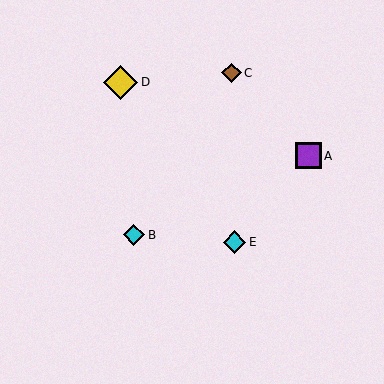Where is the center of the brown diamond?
The center of the brown diamond is at (232, 73).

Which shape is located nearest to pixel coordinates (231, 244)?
The cyan diamond (labeled E) at (234, 242) is nearest to that location.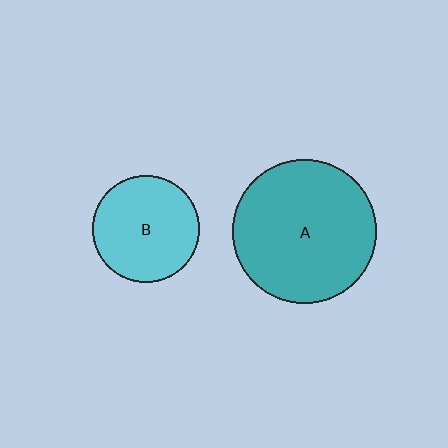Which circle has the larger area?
Circle A (teal).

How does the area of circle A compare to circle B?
Approximately 1.8 times.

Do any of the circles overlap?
No, none of the circles overlap.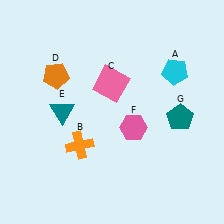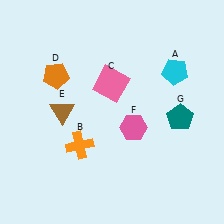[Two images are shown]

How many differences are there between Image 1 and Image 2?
There is 1 difference between the two images.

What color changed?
The triangle (E) changed from teal in Image 1 to brown in Image 2.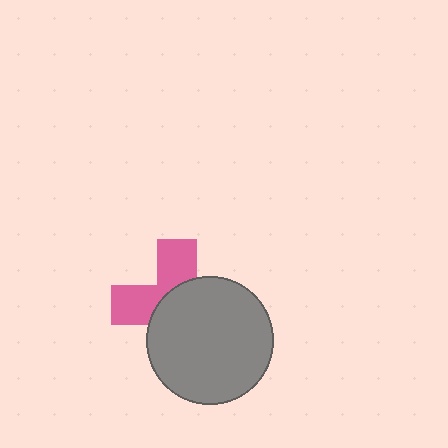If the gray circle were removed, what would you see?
You would see the complete pink cross.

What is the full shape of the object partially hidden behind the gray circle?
The partially hidden object is a pink cross.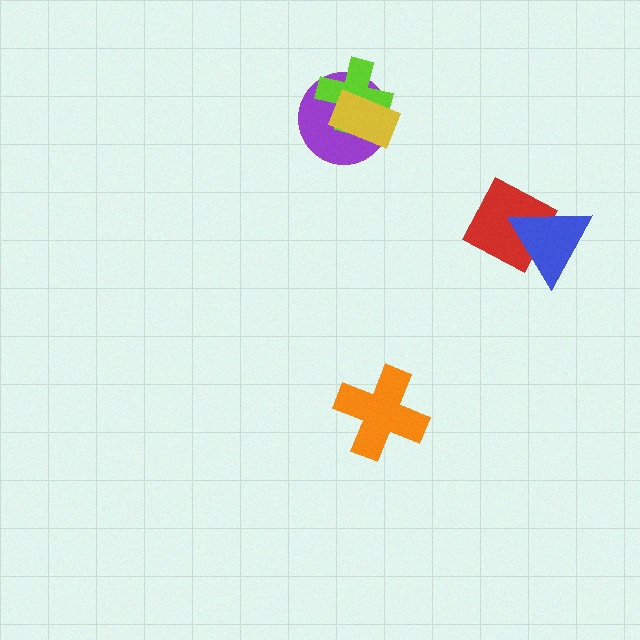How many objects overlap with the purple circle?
2 objects overlap with the purple circle.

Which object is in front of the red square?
The blue triangle is in front of the red square.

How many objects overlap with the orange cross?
0 objects overlap with the orange cross.